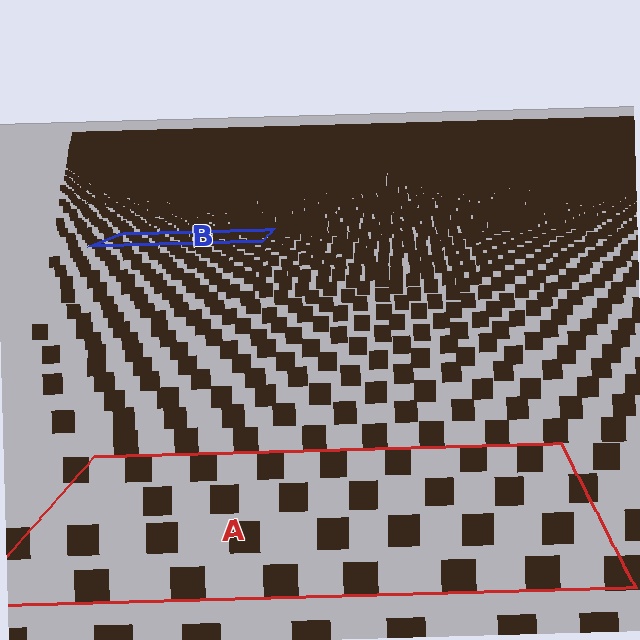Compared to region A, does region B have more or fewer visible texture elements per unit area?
Region B has more texture elements per unit area — they are packed more densely because it is farther away.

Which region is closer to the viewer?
Region A is closer. The texture elements there are larger and more spread out.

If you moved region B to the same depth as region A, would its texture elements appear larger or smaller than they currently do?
They would appear larger. At a closer depth, the same texture elements are projected at a bigger on-screen size.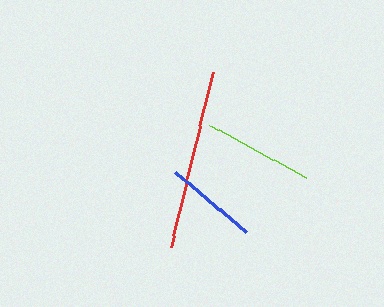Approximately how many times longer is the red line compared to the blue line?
The red line is approximately 1.9 times the length of the blue line.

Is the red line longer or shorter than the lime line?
The red line is longer than the lime line.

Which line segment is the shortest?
The blue line is the shortest at approximately 93 pixels.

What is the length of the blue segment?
The blue segment is approximately 93 pixels long.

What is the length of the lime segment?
The lime segment is approximately 110 pixels long.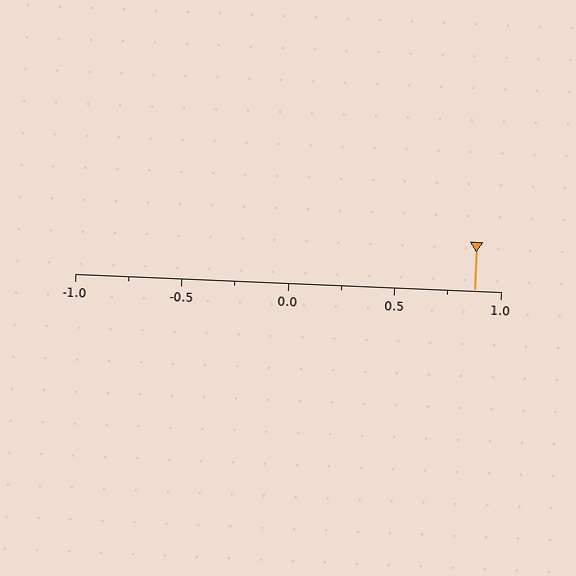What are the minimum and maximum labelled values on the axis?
The axis runs from -1.0 to 1.0.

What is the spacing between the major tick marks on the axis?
The major ticks are spaced 0.5 apart.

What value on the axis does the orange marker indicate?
The marker indicates approximately 0.88.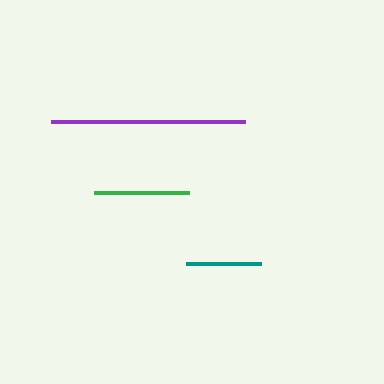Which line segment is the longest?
The purple line is the longest at approximately 193 pixels.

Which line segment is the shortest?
The teal line is the shortest at approximately 74 pixels.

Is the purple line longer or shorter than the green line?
The purple line is longer than the green line.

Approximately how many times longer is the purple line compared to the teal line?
The purple line is approximately 2.6 times the length of the teal line.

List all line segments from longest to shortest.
From longest to shortest: purple, green, teal.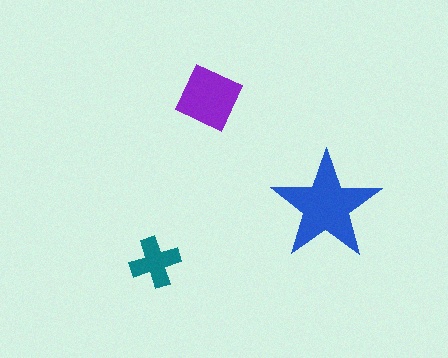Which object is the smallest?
The teal cross.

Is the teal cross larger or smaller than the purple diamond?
Smaller.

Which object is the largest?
The blue star.